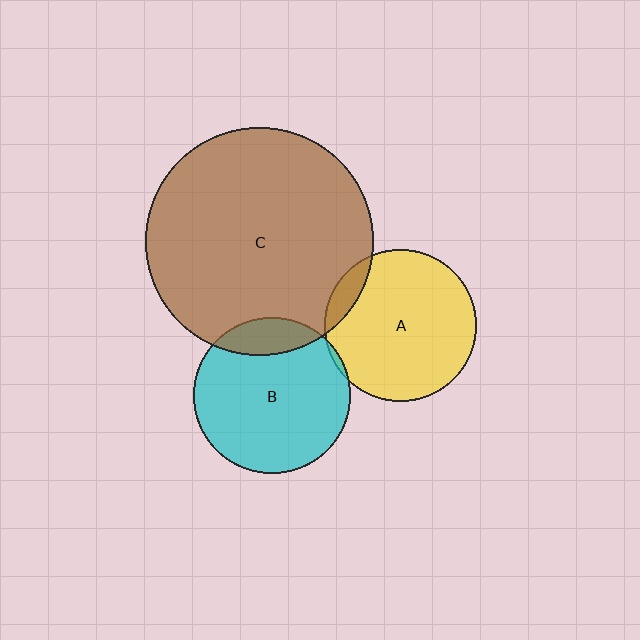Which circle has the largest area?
Circle C (brown).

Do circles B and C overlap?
Yes.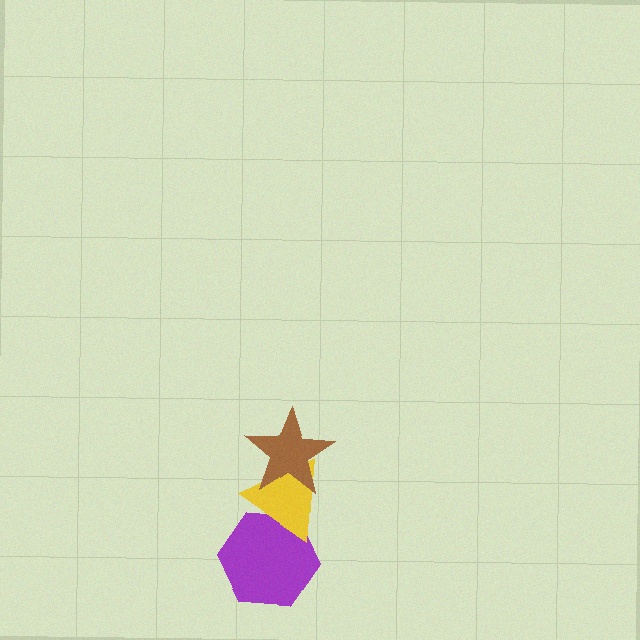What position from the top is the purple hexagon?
The purple hexagon is 3rd from the top.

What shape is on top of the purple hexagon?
The yellow triangle is on top of the purple hexagon.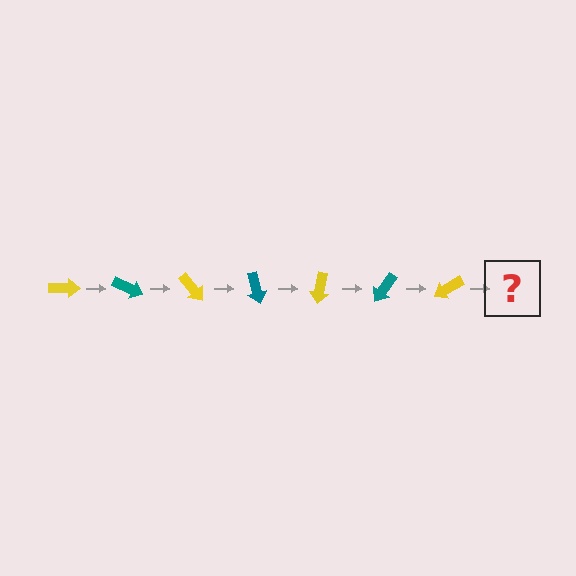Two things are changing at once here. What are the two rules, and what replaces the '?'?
The two rules are that it rotates 25 degrees each step and the color cycles through yellow and teal. The '?' should be a teal arrow, rotated 175 degrees from the start.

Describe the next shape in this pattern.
It should be a teal arrow, rotated 175 degrees from the start.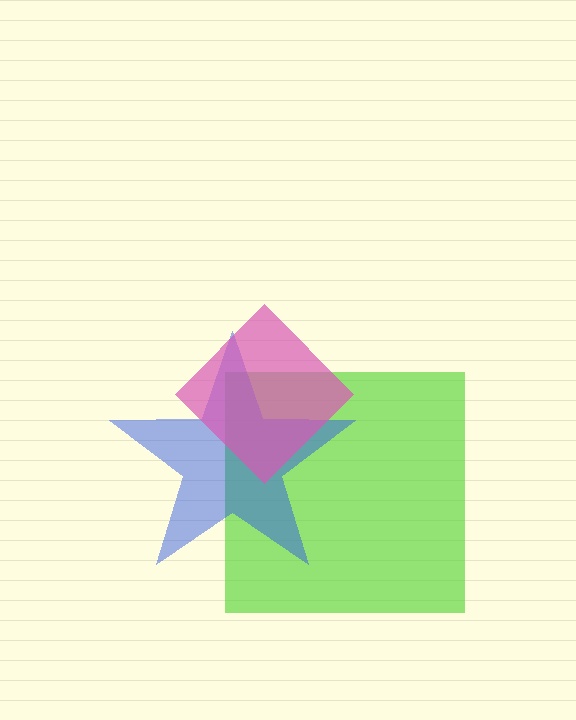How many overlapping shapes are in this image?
There are 3 overlapping shapes in the image.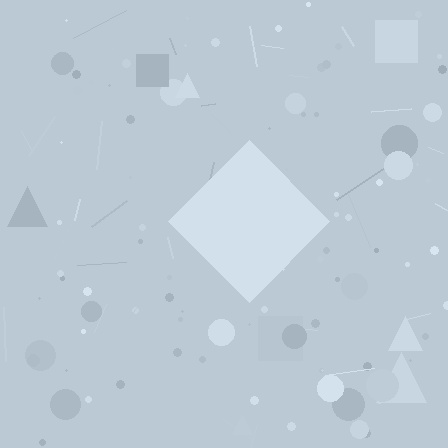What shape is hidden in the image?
A diamond is hidden in the image.